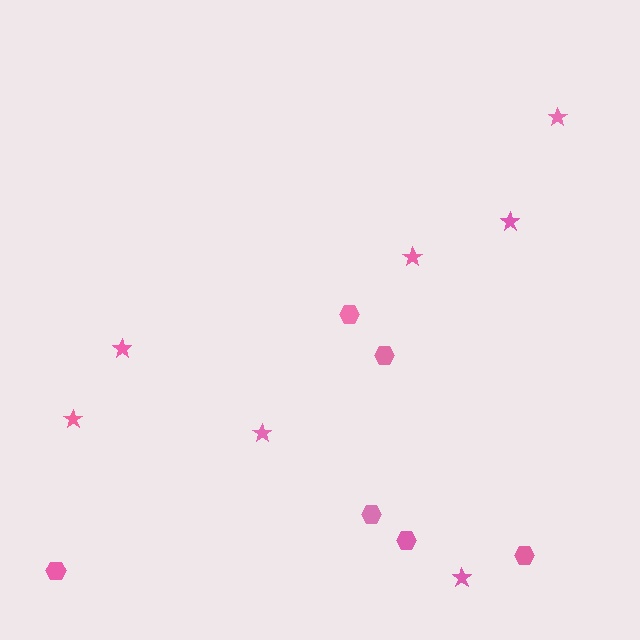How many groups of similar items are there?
There are 2 groups: one group of stars (7) and one group of hexagons (6).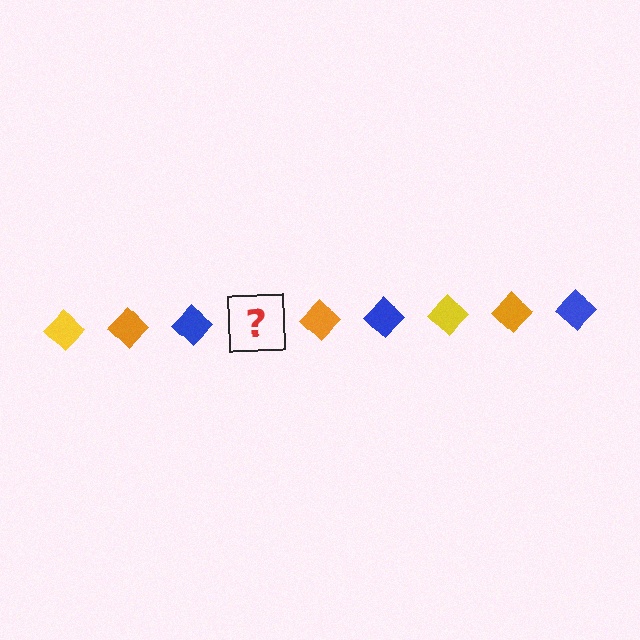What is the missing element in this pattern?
The missing element is a yellow diamond.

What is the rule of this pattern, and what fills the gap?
The rule is that the pattern cycles through yellow, orange, blue diamonds. The gap should be filled with a yellow diamond.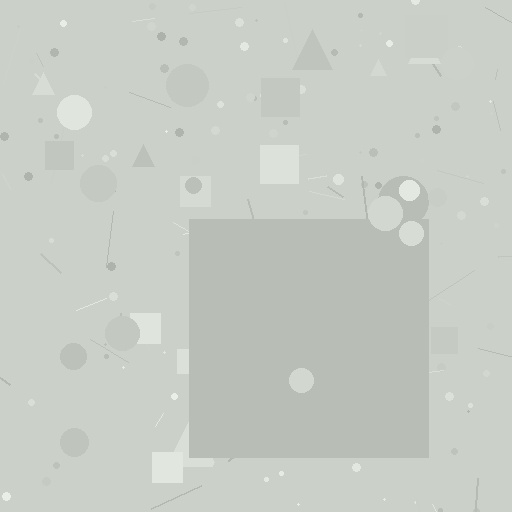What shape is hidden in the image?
A square is hidden in the image.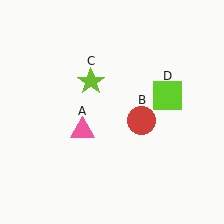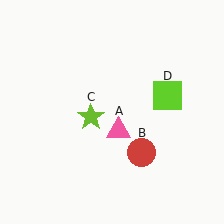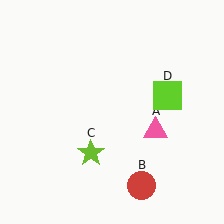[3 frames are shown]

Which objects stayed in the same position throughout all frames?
Lime square (object D) remained stationary.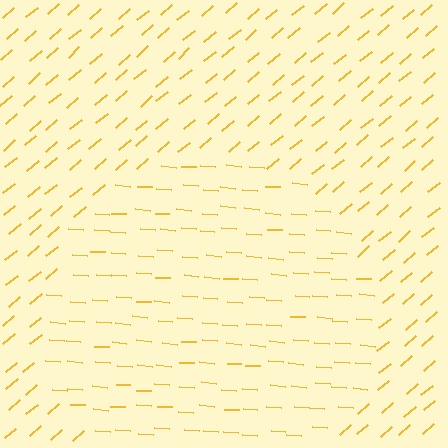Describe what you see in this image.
The image is filled with small yellow line segments. A circle region in the image has lines oriented differently from the surrounding lines, creating a visible texture boundary.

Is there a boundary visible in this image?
Yes, there is a texture boundary formed by a change in line orientation.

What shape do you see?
I see a circle.